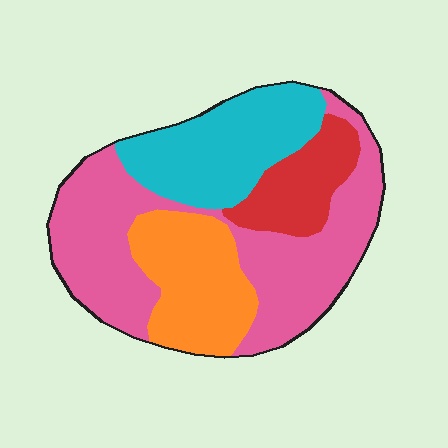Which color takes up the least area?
Red, at roughly 15%.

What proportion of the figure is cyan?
Cyan covers 23% of the figure.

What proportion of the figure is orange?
Orange covers 20% of the figure.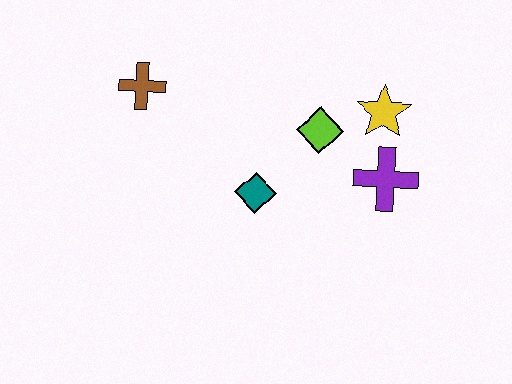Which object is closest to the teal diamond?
The lime diamond is closest to the teal diamond.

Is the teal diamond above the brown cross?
No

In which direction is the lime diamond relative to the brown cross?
The lime diamond is to the right of the brown cross.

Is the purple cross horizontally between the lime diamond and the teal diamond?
No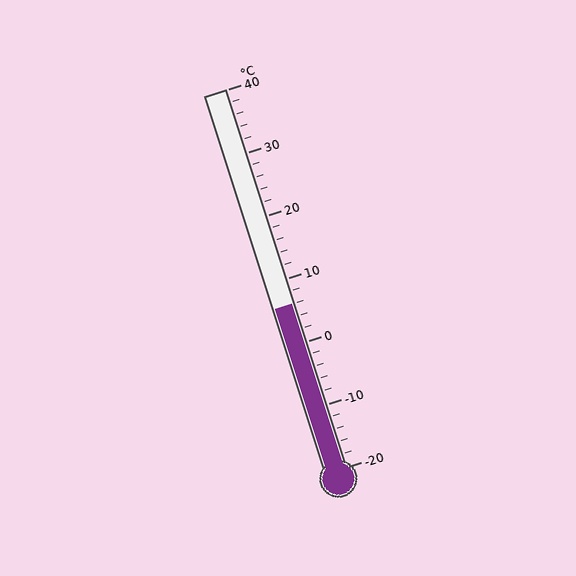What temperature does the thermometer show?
The thermometer shows approximately 6°C.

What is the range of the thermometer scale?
The thermometer scale ranges from -20°C to 40°C.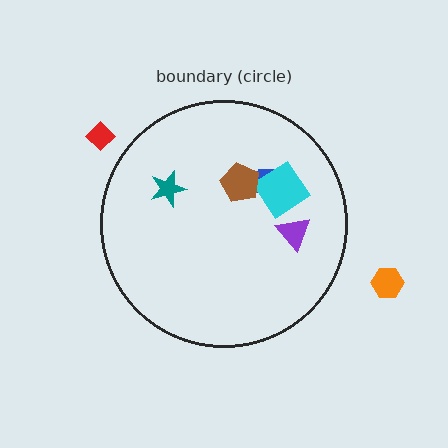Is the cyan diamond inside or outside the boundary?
Inside.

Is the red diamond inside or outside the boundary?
Outside.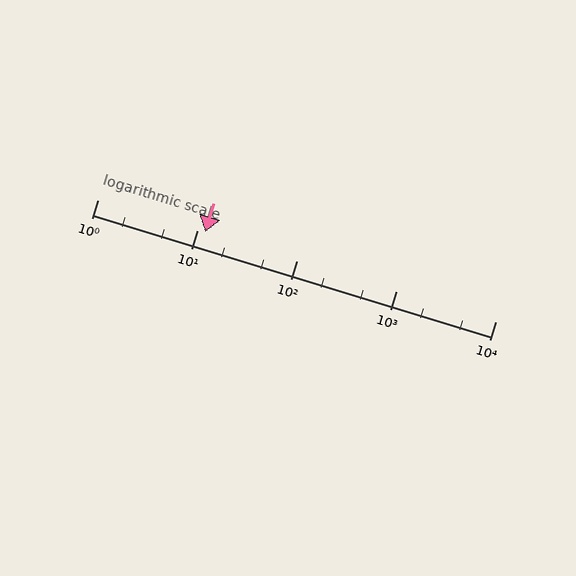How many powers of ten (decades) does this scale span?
The scale spans 4 decades, from 1 to 10000.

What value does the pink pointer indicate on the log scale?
The pointer indicates approximately 12.